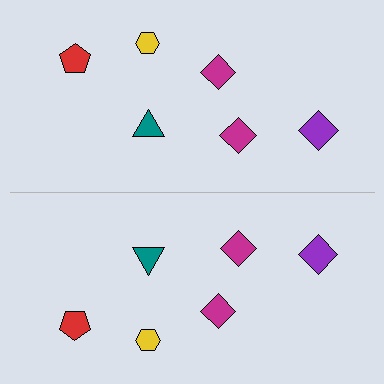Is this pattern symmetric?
Yes, this pattern has bilateral (reflection) symmetry.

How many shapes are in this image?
There are 12 shapes in this image.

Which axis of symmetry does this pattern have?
The pattern has a horizontal axis of symmetry running through the center of the image.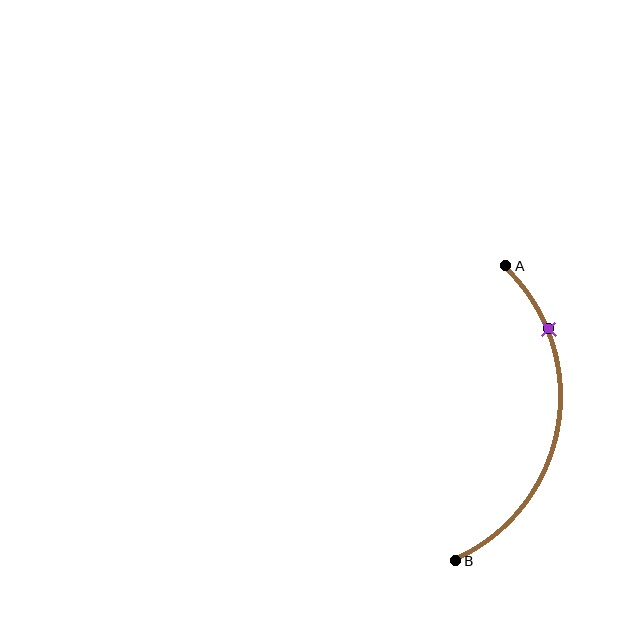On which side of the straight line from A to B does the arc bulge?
The arc bulges to the right of the straight line connecting A and B.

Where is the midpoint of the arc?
The arc midpoint is the point on the curve farthest from the straight line joining A and B. It sits to the right of that line.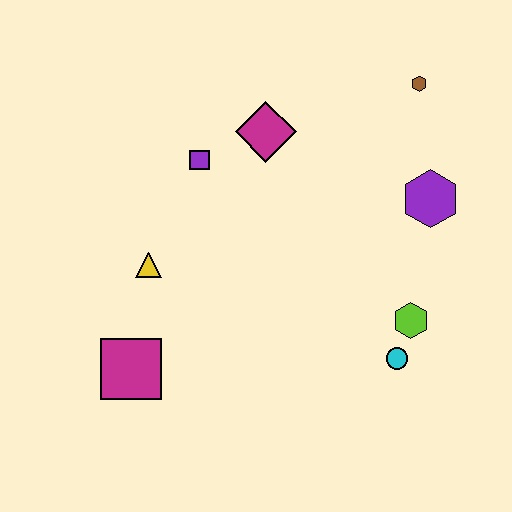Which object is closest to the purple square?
The magenta diamond is closest to the purple square.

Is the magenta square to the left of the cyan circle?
Yes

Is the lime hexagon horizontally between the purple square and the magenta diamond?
No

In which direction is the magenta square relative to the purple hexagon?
The magenta square is to the left of the purple hexagon.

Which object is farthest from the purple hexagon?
The magenta square is farthest from the purple hexagon.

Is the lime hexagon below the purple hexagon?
Yes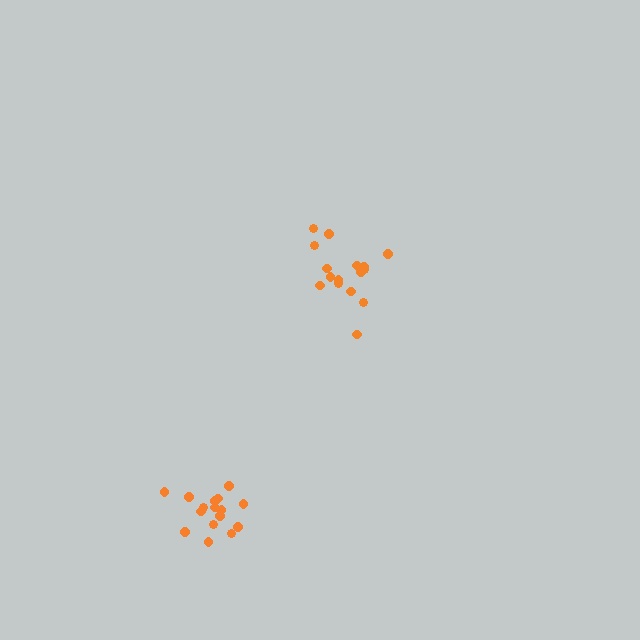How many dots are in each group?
Group 1: 16 dots, Group 2: 16 dots (32 total).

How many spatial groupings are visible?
There are 2 spatial groupings.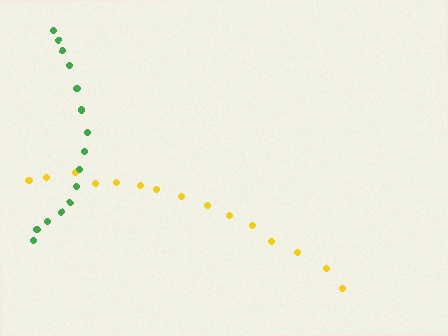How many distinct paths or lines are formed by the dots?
There are 2 distinct paths.